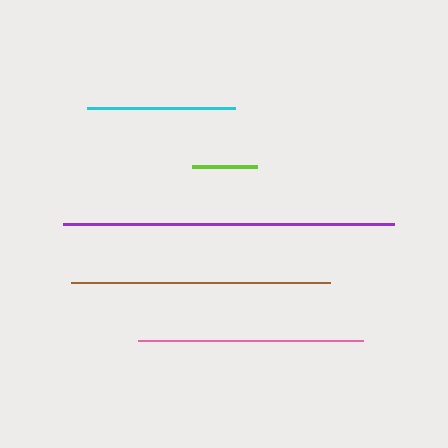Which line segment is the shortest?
The lime line is the shortest at approximately 65 pixels.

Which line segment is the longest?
The purple line is the longest at approximately 331 pixels.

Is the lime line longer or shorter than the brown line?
The brown line is longer than the lime line.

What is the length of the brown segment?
The brown segment is approximately 259 pixels long.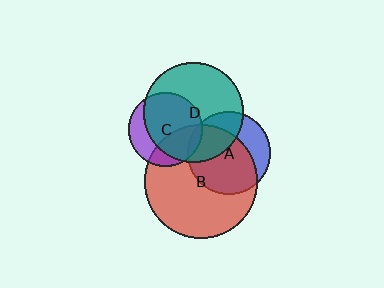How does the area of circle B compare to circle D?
Approximately 1.3 times.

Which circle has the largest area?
Circle B (red).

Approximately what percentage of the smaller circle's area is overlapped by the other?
Approximately 25%.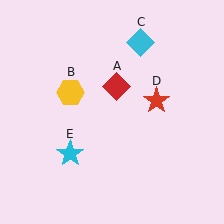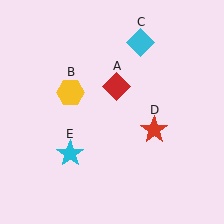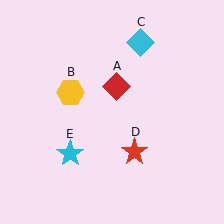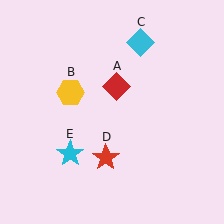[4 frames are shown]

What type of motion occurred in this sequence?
The red star (object D) rotated clockwise around the center of the scene.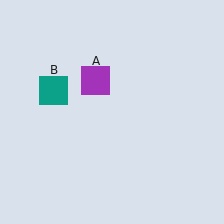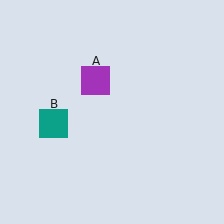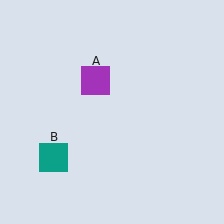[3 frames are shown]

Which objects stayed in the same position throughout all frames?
Purple square (object A) remained stationary.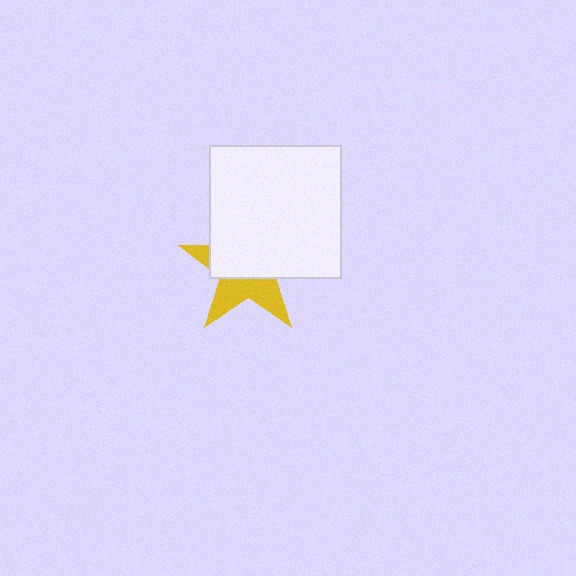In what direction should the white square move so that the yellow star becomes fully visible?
The white square should move up. That is the shortest direction to clear the overlap and leave the yellow star fully visible.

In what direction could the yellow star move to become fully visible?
The yellow star could move down. That would shift it out from behind the white square entirely.